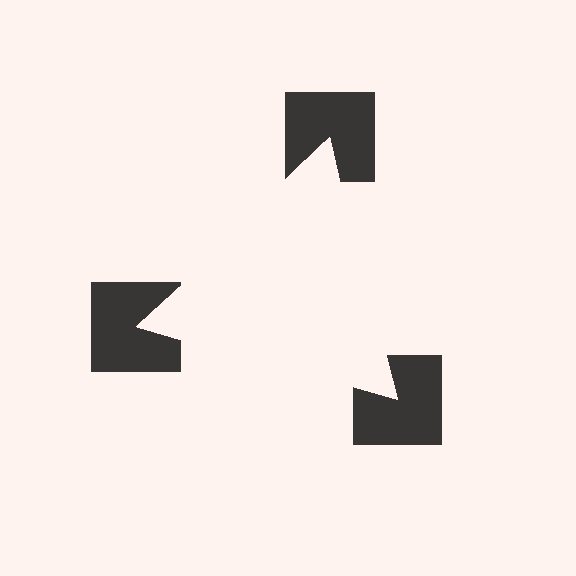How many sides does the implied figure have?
3 sides.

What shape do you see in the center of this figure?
An illusory triangle — its edges are inferred from the aligned wedge cuts in the notched squares, not physically drawn.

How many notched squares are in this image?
There are 3 — one at each vertex of the illusory triangle.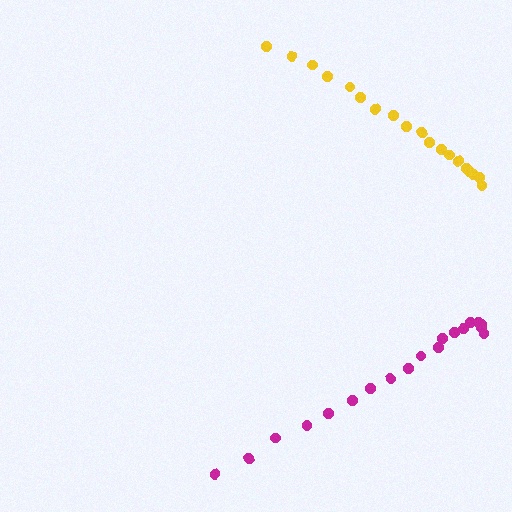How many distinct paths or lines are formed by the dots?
There are 2 distinct paths.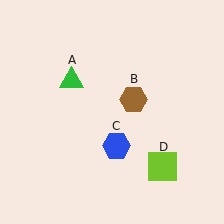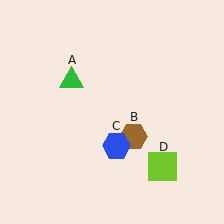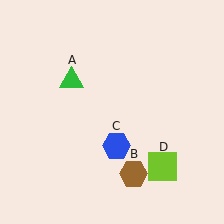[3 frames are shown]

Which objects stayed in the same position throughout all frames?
Green triangle (object A) and blue hexagon (object C) and lime square (object D) remained stationary.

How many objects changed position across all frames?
1 object changed position: brown hexagon (object B).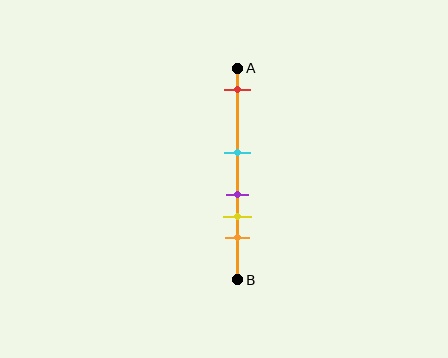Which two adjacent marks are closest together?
The purple and yellow marks are the closest adjacent pair.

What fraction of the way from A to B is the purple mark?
The purple mark is approximately 60% (0.6) of the way from A to B.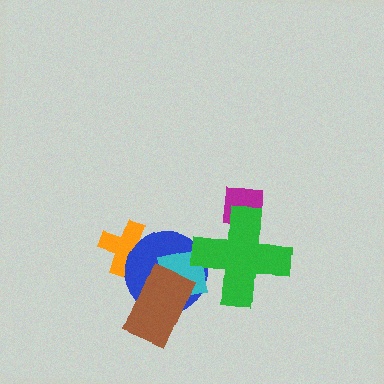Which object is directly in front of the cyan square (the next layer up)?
The brown rectangle is directly in front of the cyan square.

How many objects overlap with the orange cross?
1 object overlaps with the orange cross.